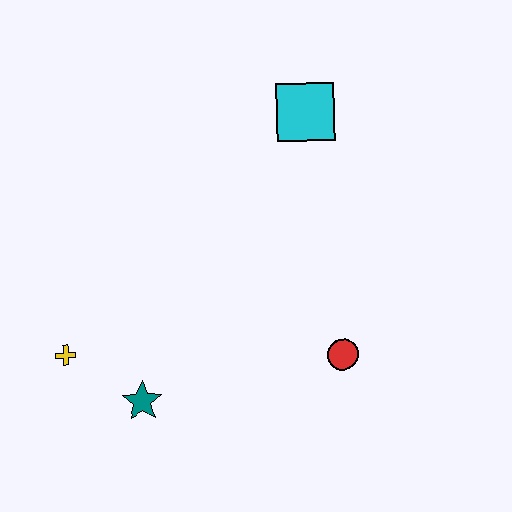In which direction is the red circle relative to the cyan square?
The red circle is below the cyan square.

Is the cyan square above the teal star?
Yes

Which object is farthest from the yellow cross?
The cyan square is farthest from the yellow cross.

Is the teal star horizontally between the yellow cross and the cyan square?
Yes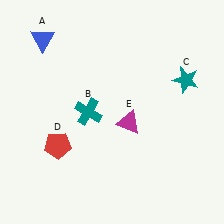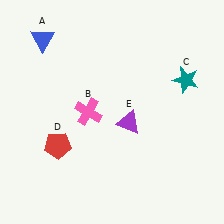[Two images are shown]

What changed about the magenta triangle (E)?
In Image 1, E is magenta. In Image 2, it changed to purple.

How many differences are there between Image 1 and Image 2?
There are 2 differences between the two images.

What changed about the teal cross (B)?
In Image 1, B is teal. In Image 2, it changed to pink.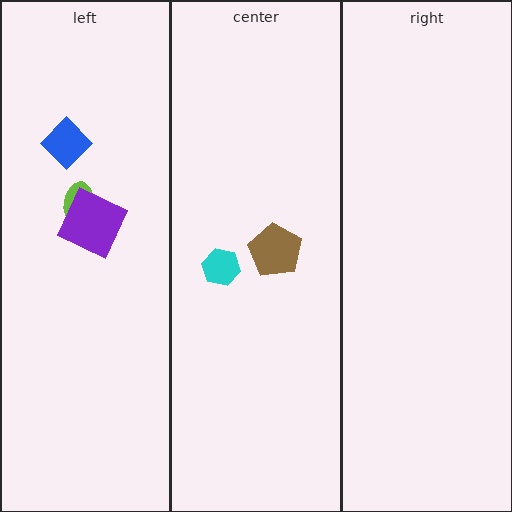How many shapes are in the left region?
3.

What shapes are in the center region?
The cyan hexagon, the brown pentagon.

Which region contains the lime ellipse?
The left region.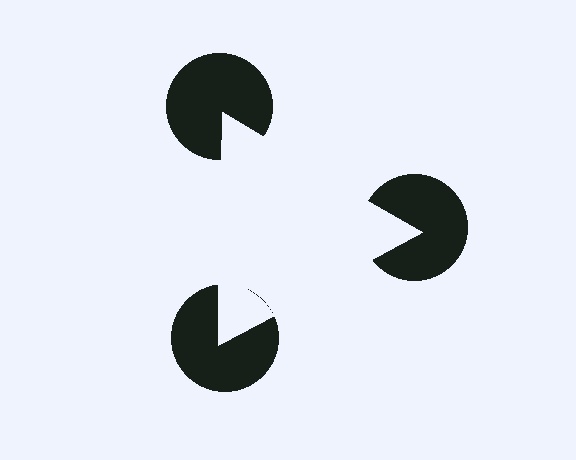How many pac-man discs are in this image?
There are 3 — one at each vertex of the illusory triangle.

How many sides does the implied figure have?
3 sides.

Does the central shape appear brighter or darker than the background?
It typically appears slightly brighter than the background, even though no actual brightness change is drawn.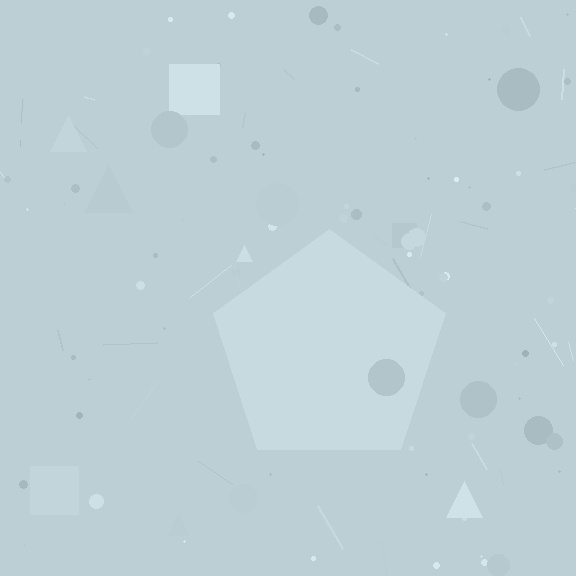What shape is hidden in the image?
A pentagon is hidden in the image.